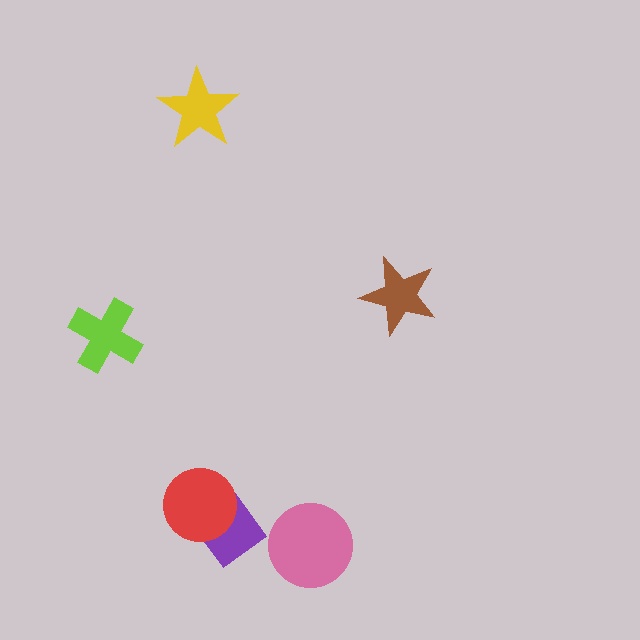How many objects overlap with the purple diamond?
1 object overlaps with the purple diamond.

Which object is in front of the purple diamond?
The red circle is in front of the purple diamond.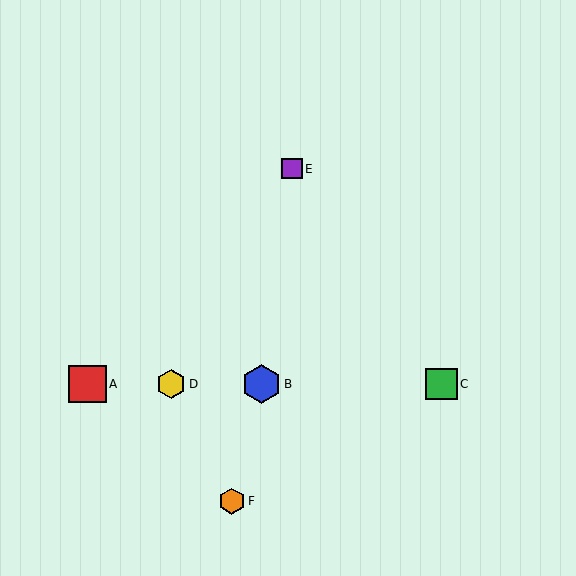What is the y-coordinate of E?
Object E is at y≈169.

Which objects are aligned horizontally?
Objects A, B, C, D are aligned horizontally.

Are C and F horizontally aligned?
No, C is at y≈384 and F is at y≈501.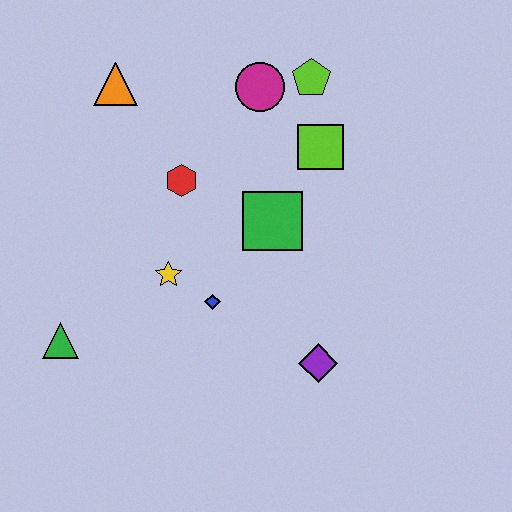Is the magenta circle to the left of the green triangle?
No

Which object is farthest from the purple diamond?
The orange triangle is farthest from the purple diamond.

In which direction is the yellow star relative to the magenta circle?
The yellow star is below the magenta circle.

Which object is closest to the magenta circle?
The lime pentagon is closest to the magenta circle.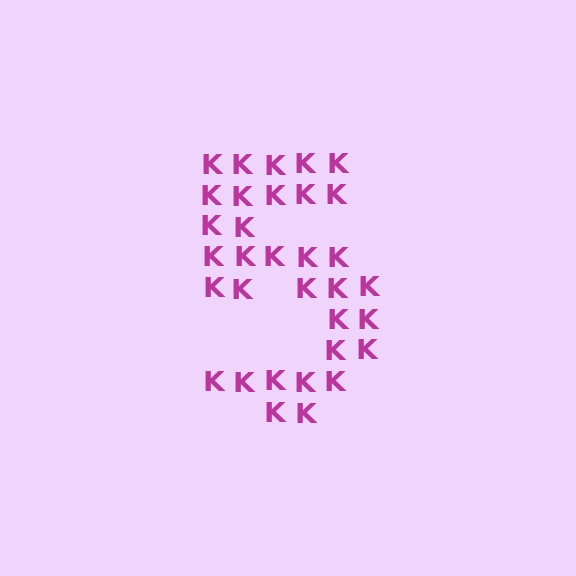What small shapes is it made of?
It is made of small letter K's.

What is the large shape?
The large shape is the digit 5.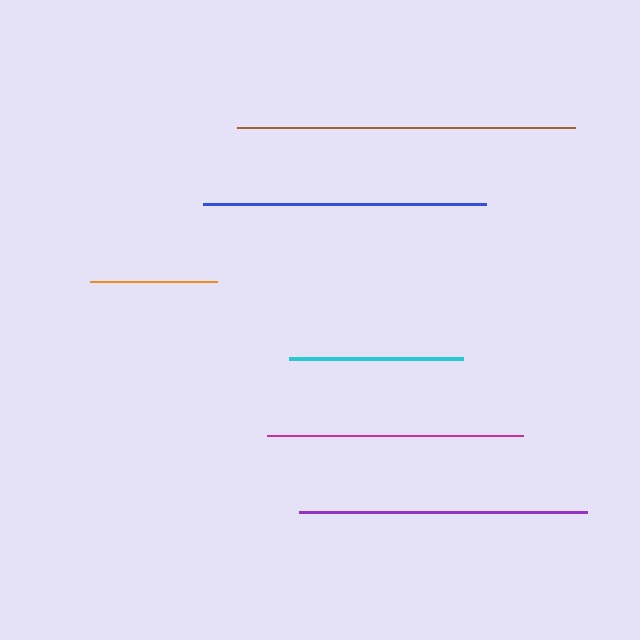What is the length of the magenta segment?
The magenta segment is approximately 256 pixels long.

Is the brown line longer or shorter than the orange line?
The brown line is longer than the orange line.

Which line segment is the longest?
The brown line is the longest at approximately 338 pixels.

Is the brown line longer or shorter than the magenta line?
The brown line is longer than the magenta line.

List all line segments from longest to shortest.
From longest to shortest: brown, purple, blue, magenta, cyan, orange.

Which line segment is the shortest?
The orange line is the shortest at approximately 127 pixels.